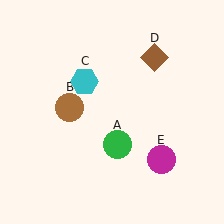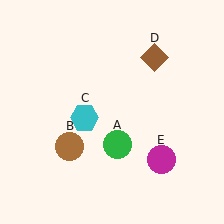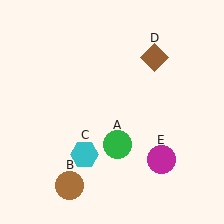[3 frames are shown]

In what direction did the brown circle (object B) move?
The brown circle (object B) moved down.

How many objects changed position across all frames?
2 objects changed position: brown circle (object B), cyan hexagon (object C).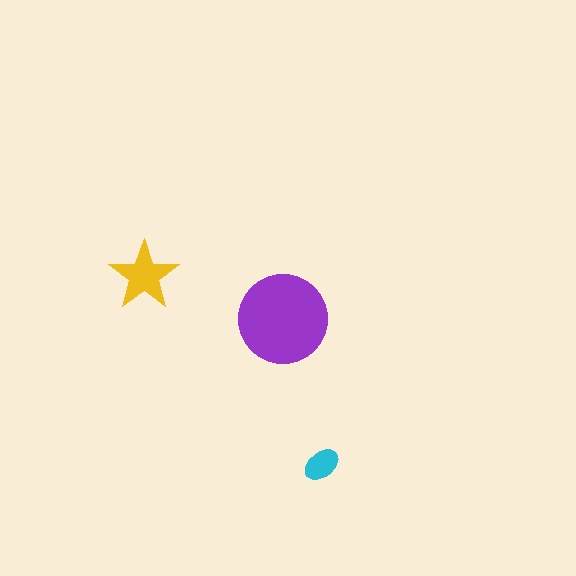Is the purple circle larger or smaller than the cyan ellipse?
Larger.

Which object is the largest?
The purple circle.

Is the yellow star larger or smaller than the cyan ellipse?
Larger.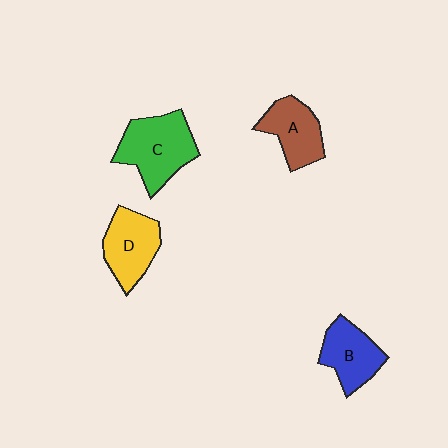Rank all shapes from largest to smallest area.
From largest to smallest: C (green), D (yellow), B (blue), A (brown).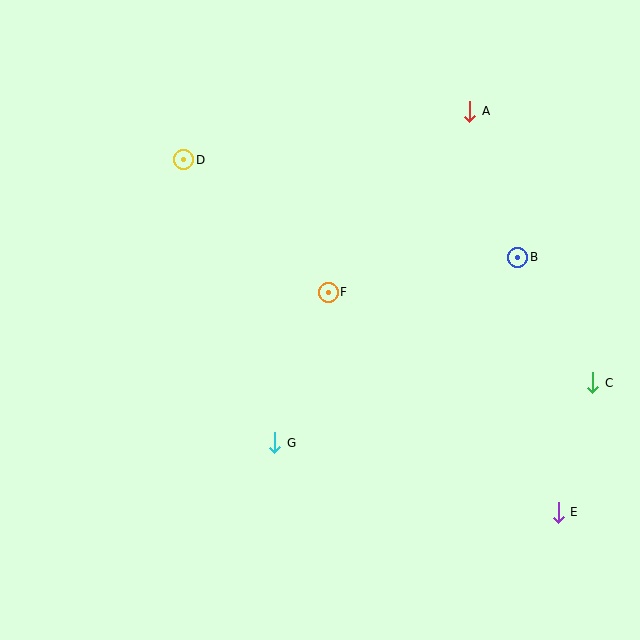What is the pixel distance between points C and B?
The distance between C and B is 146 pixels.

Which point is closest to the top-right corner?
Point A is closest to the top-right corner.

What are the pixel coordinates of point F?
Point F is at (328, 292).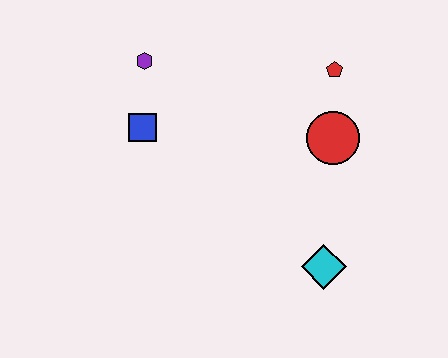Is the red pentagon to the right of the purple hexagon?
Yes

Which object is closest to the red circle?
The red pentagon is closest to the red circle.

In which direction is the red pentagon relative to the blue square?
The red pentagon is to the right of the blue square.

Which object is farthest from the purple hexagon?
The cyan diamond is farthest from the purple hexagon.